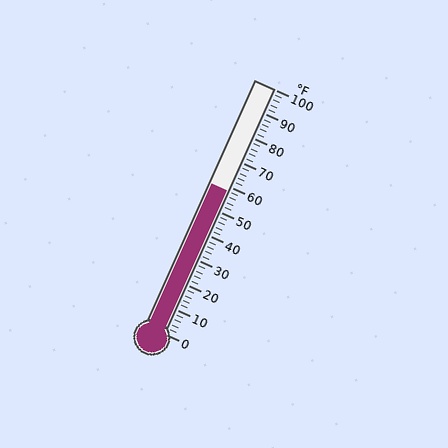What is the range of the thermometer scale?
The thermometer scale ranges from 0°F to 100°F.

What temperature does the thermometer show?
The thermometer shows approximately 58°F.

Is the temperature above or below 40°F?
The temperature is above 40°F.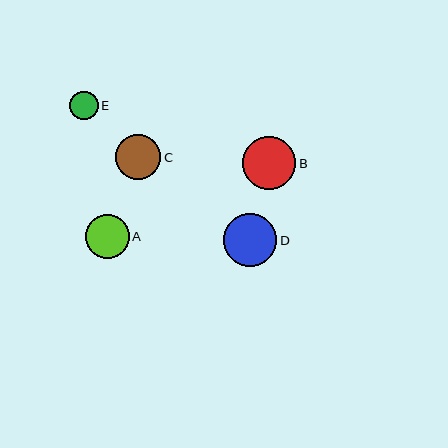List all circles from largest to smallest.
From largest to smallest: B, D, C, A, E.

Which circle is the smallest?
Circle E is the smallest with a size of approximately 28 pixels.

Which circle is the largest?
Circle B is the largest with a size of approximately 53 pixels.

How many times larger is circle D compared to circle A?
Circle D is approximately 1.2 times the size of circle A.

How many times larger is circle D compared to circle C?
Circle D is approximately 1.2 times the size of circle C.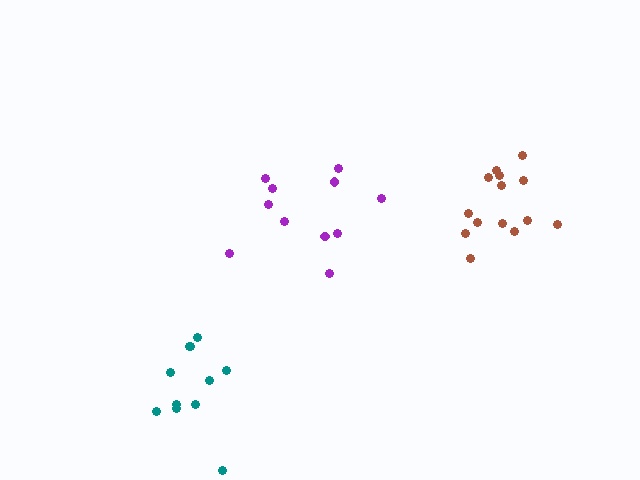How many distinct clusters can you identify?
There are 3 distinct clusters.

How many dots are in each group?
Group 1: 11 dots, Group 2: 11 dots, Group 3: 14 dots (36 total).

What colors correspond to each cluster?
The clusters are colored: purple, teal, brown.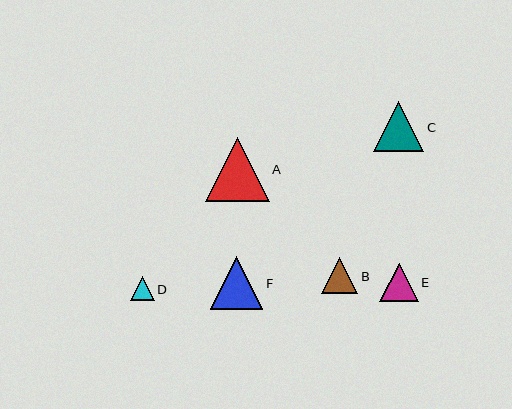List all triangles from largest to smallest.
From largest to smallest: A, F, C, E, B, D.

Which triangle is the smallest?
Triangle D is the smallest with a size of approximately 24 pixels.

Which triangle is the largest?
Triangle A is the largest with a size of approximately 64 pixels.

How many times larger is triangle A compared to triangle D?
Triangle A is approximately 2.6 times the size of triangle D.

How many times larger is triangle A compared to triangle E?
Triangle A is approximately 1.6 times the size of triangle E.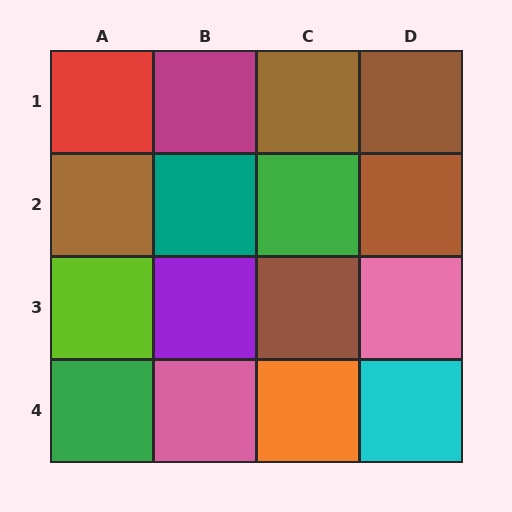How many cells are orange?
1 cell is orange.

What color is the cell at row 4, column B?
Pink.